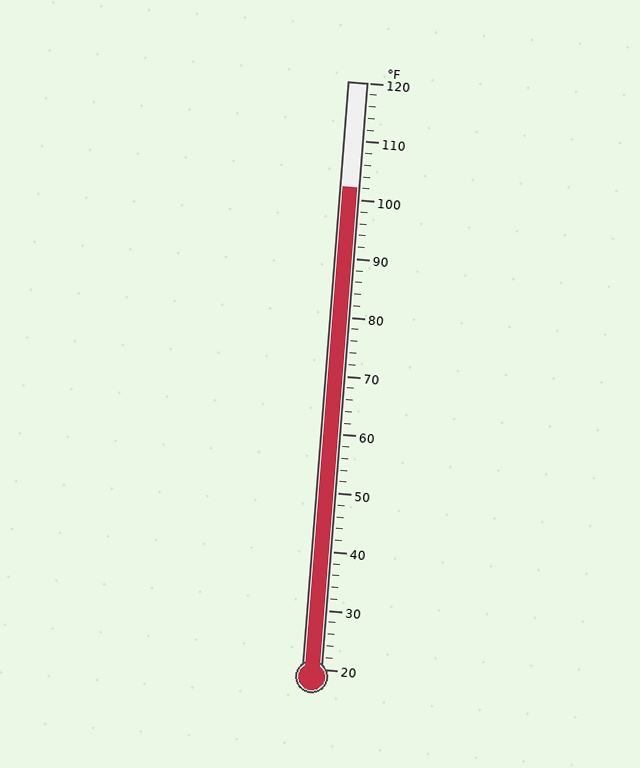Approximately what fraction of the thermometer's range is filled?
The thermometer is filled to approximately 80% of its range.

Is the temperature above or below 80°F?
The temperature is above 80°F.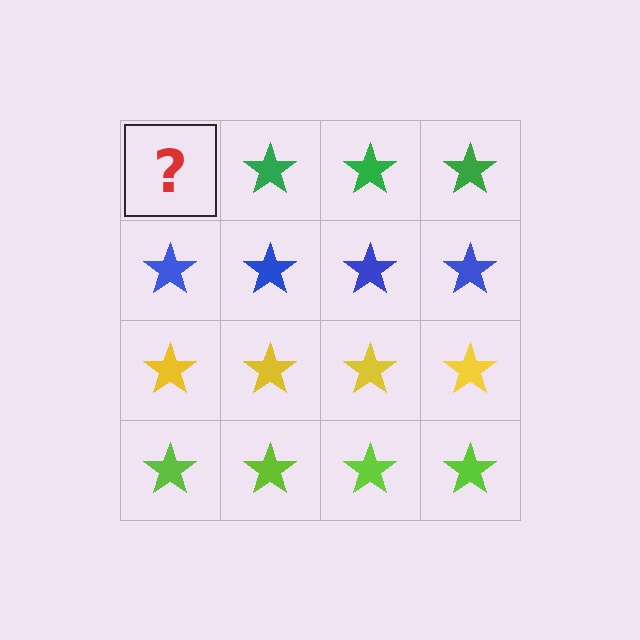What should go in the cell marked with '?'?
The missing cell should contain a green star.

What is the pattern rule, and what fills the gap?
The rule is that each row has a consistent color. The gap should be filled with a green star.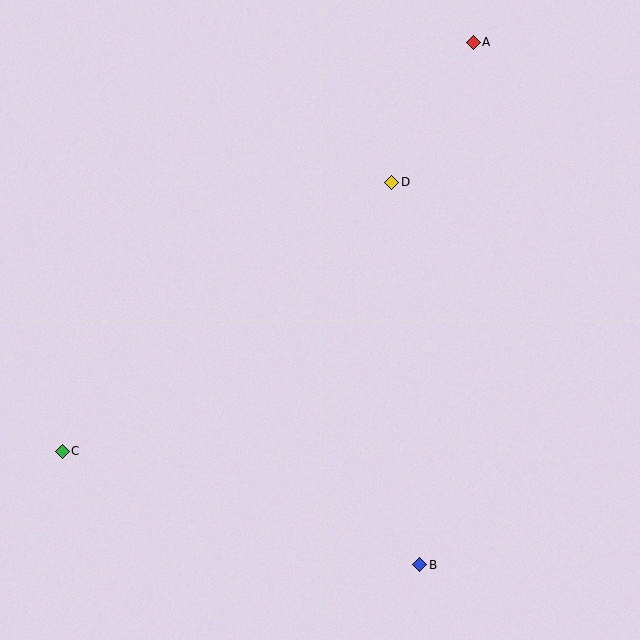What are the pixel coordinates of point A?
Point A is at (473, 42).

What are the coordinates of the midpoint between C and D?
The midpoint between C and D is at (227, 317).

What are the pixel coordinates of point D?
Point D is at (392, 182).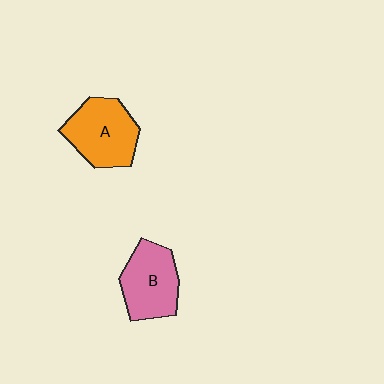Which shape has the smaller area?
Shape B (pink).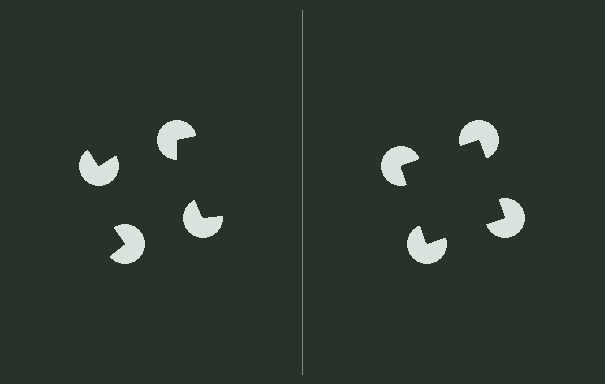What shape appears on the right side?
An illusory square.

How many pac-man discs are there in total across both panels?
8 — 4 on each side.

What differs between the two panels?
The pac-man discs are positioned identically on both sides; only the wedge orientations differ. On the right they align to a square; on the left they are misaligned.